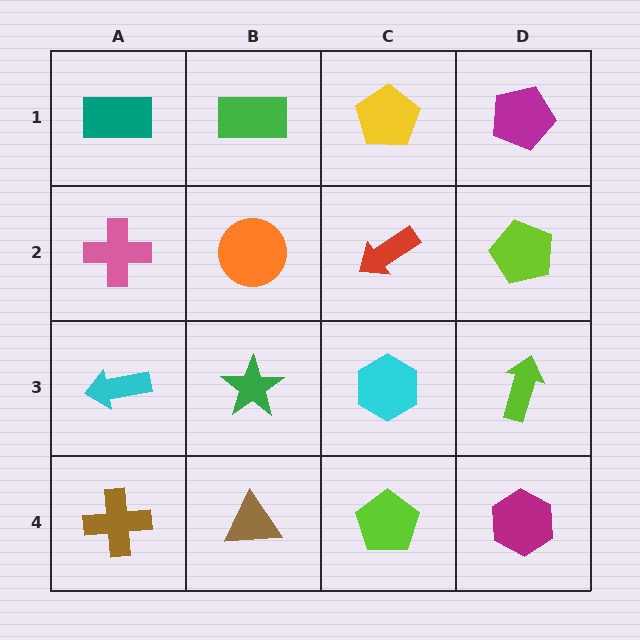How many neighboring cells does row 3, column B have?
4.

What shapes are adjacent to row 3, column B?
An orange circle (row 2, column B), a brown triangle (row 4, column B), a cyan arrow (row 3, column A), a cyan hexagon (row 3, column C).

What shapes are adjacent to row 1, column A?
A pink cross (row 2, column A), a green rectangle (row 1, column B).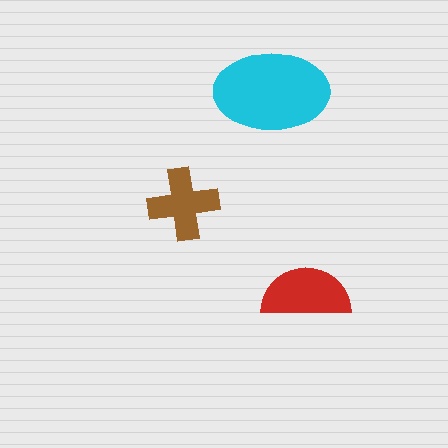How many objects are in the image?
There are 3 objects in the image.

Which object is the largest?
The cyan ellipse.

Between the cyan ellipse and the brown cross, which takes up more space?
The cyan ellipse.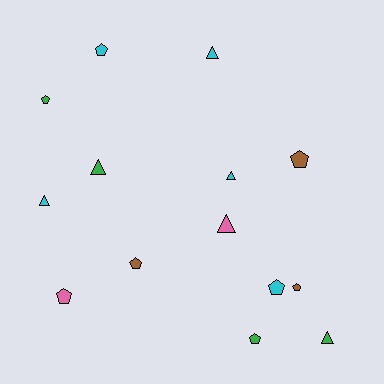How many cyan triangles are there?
There are 3 cyan triangles.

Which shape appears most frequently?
Pentagon, with 8 objects.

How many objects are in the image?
There are 14 objects.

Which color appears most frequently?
Cyan, with 5 objects.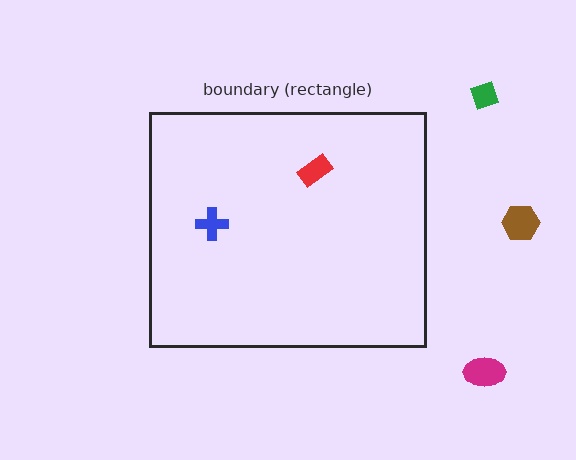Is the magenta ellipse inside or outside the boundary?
Outside.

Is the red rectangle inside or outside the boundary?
Inside.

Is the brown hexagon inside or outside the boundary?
Outside.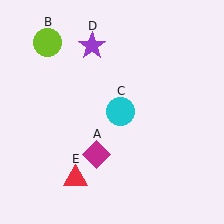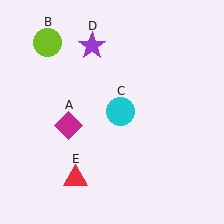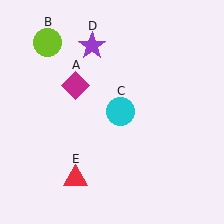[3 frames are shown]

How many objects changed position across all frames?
1 object changed position: magenta diamond (object A).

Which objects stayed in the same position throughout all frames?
Lime circle (object B) and cyan circle (object C) and purple star (object D) and red triangle (object E) remained stationary.